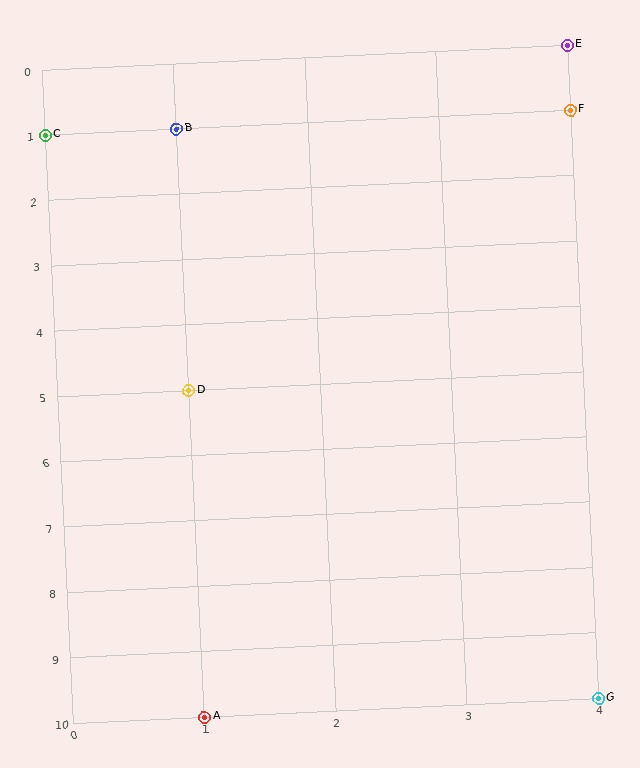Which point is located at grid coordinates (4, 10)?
Point G is at (4, 10).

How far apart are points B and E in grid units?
Points B and E are 3 columns and 1 row apart (about 3.2 grid units diagonally).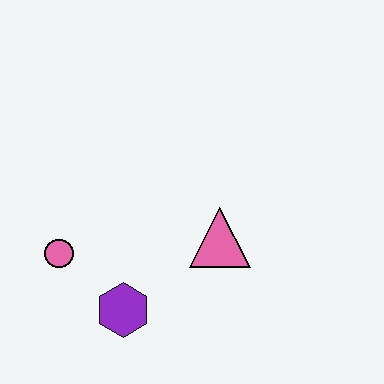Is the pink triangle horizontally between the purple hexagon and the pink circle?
No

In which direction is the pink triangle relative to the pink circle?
The pink triangle is to the right of the pink circle.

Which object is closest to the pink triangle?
The purple hexagon is closest to the pink triangle.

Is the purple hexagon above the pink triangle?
No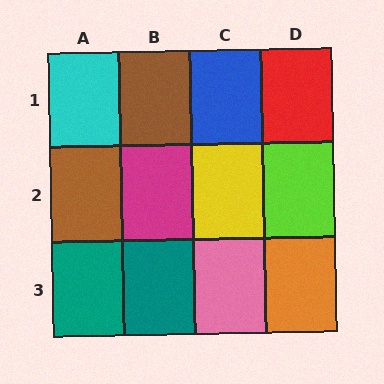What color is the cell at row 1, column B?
Brown.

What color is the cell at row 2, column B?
Magenta.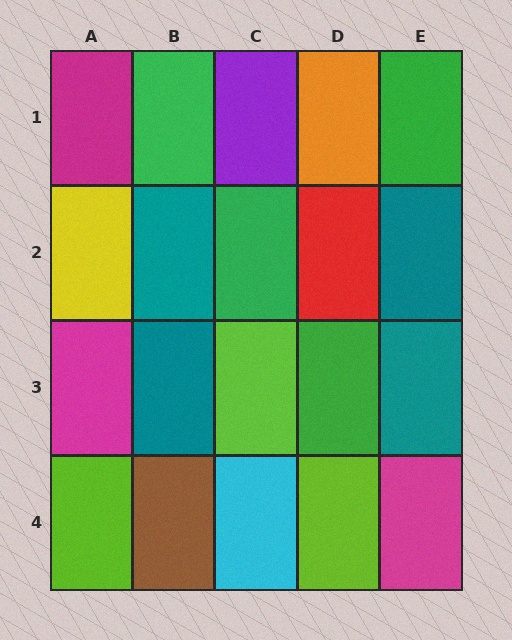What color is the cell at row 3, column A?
Magenta.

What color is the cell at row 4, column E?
Magenta.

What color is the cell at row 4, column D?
Lime.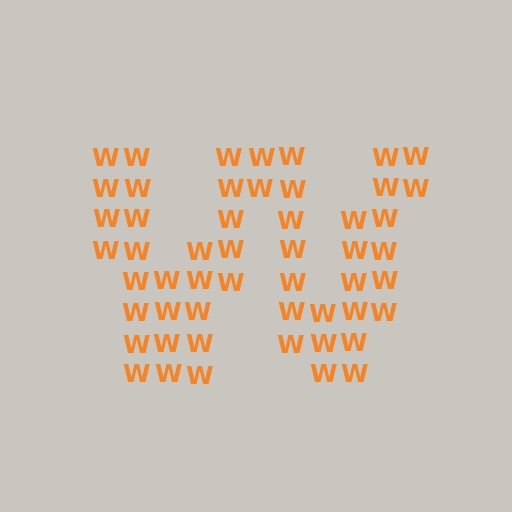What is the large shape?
The large shape is the letter W.